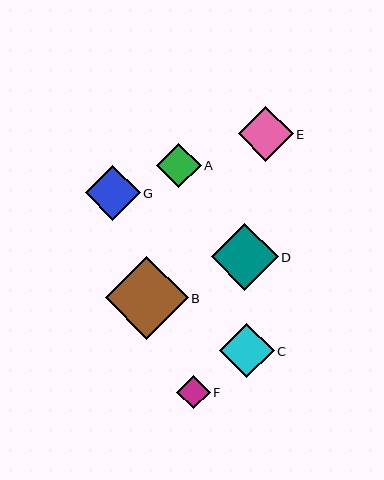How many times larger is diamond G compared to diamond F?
Diamond G is approximately 1.6 times the size of diamond F.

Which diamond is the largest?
Diamond B is the largest with a size of approximately 83 pixels.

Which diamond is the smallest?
Diamond F is the smallest with a size of approximately 34 pixels.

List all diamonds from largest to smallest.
From largest to smallest: B, D, G, E, C, A, F.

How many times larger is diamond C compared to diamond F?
Diamond C is approximately 1.6 times the size of diamond F.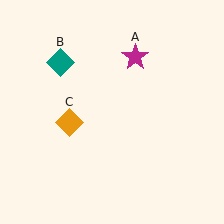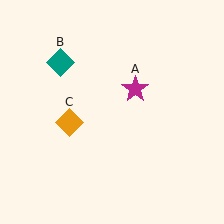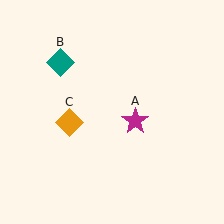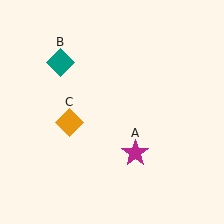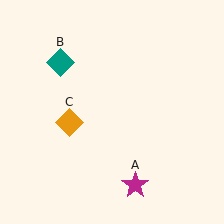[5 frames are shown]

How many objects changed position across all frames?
1 object changed position: magenta star (object A).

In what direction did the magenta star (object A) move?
The magenta star (object A) moved down.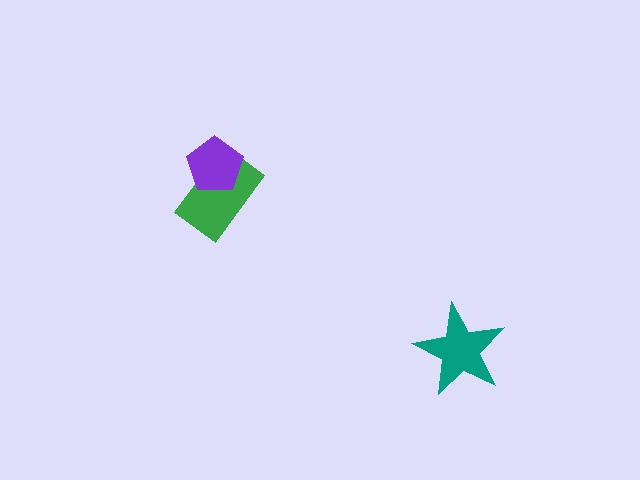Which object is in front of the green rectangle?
The purple pentagon is in front of the green rectangle.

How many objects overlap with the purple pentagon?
1 object overlaps with the purple pentagon.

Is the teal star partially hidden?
No, no other shape covers it.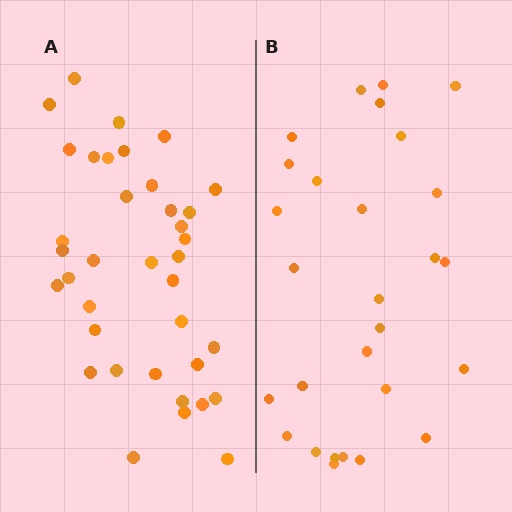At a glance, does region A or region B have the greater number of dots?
Region A (the left region) has more dots.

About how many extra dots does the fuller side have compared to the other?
Region A has roughly 8 or so more dots than region B.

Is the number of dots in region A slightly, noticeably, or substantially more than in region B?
Region A has noticeably more, but not dramatically so. The ratio is roughly 1.3 to 1.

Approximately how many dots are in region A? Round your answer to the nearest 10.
About 40 dots. (The exact count is 37, which rounds to 40.)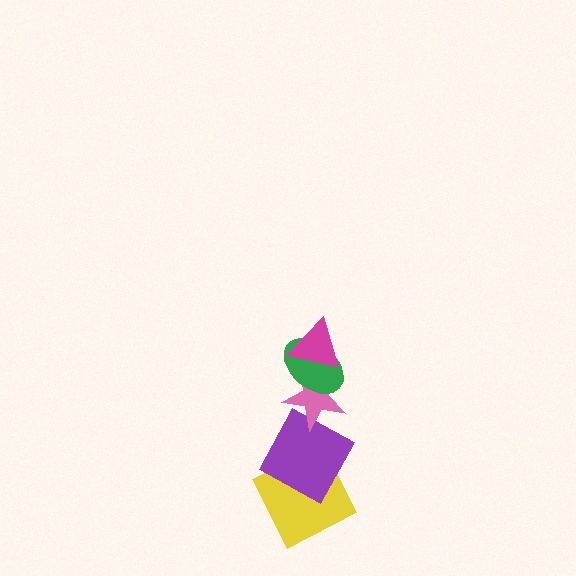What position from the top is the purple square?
The purple square is 4th from the top.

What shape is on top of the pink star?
The green ellipse is on top of the pink star.